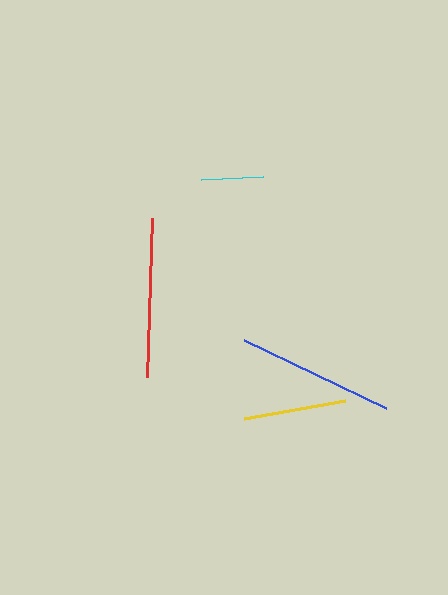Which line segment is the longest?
The red line is the longest at approximately 159 pixels.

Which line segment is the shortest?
The cyan line is the shortest at approximately 62 pixels.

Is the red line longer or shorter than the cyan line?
The red line is longer than the cyan line.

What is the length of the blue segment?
The blue segment is approximately 158 pixels long.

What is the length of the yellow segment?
The yellow segment is approximately 102 pixels long.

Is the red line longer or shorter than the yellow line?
The red line is longer than the yellow line.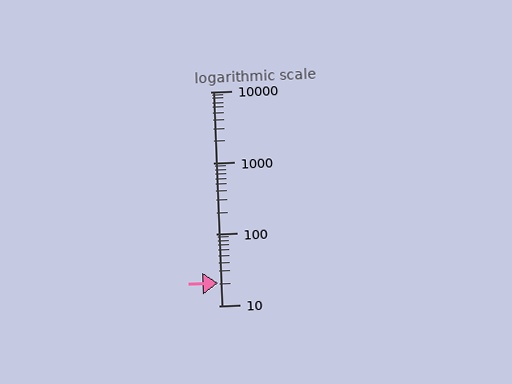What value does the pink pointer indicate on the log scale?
The pointer indicates approximately 21.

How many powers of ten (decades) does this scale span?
The scale spans 3 decades, from 10 to 10000.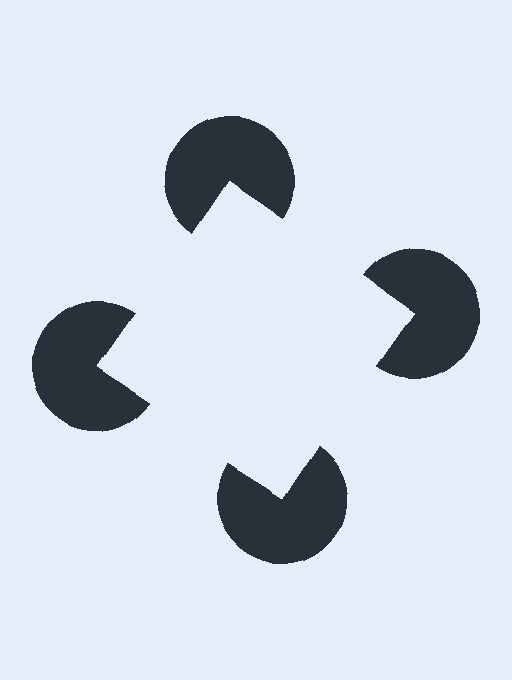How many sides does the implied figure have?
4 sides.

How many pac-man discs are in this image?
There are 4 — one at each vertex of the illusory square.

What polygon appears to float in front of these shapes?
An illusory square — its edges are inferred from the aligned wedge cuts in the pac-man discs, not physically drawn.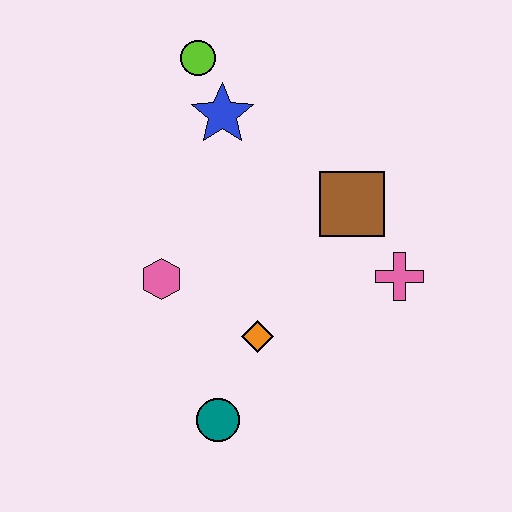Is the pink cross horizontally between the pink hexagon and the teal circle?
No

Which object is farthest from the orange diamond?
The lime circle is farthest from the orange diamond.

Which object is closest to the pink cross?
The brown square is closest to the pink cross.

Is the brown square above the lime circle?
No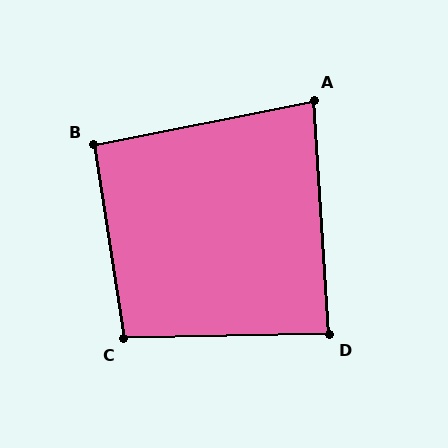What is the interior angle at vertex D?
Approximately 87 degrees (approximately right).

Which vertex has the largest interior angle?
C, at approximately 97 degrees.